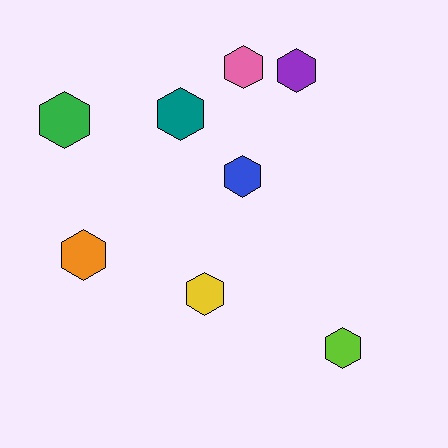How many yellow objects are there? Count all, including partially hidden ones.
There is 1 yellow object.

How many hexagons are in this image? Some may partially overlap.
There are 8 hexagons.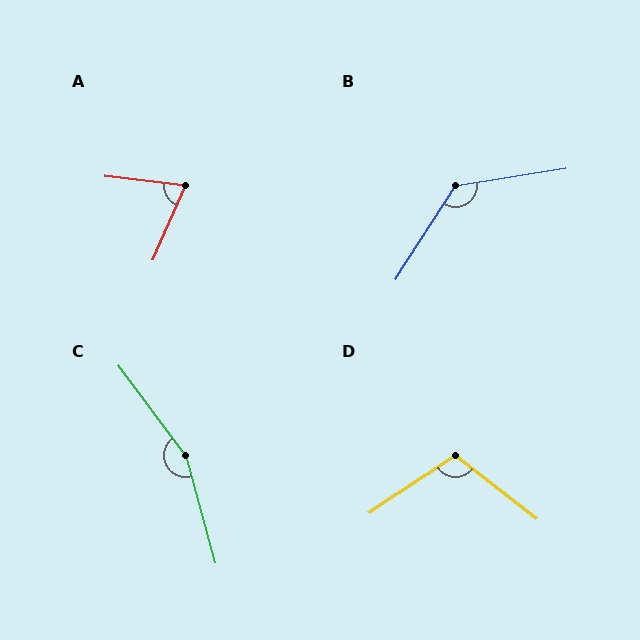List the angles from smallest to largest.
A (73°), D (108°), B (132°), C (159°).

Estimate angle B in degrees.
Approximately 132 degrees.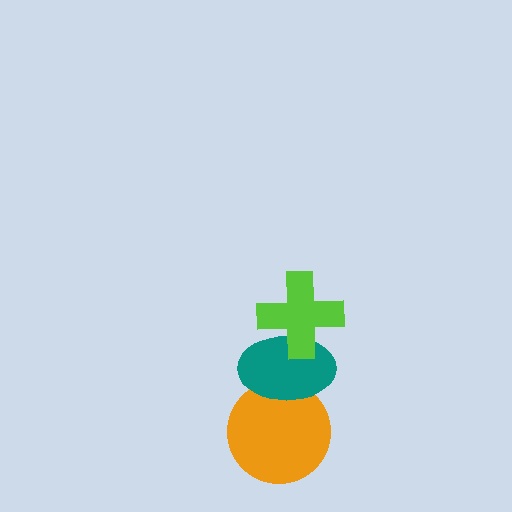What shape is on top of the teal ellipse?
The lime cross is on top of the teal ellipse.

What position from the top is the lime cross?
The lime cross is 1st from the top.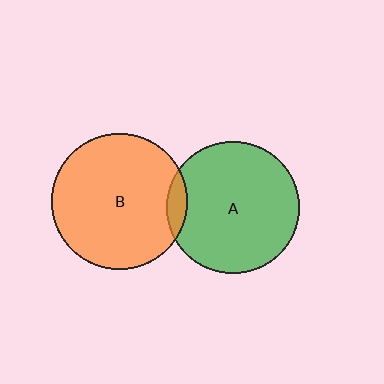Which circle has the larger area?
Circle B (orange).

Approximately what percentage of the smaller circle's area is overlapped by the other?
Approximately 5%.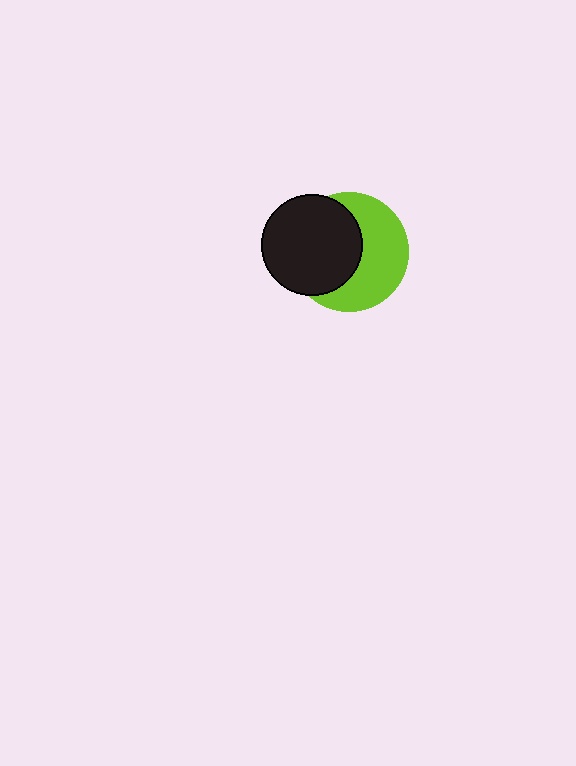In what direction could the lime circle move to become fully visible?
The lime circle could move right. That would shift it out from behind the black circle entirely.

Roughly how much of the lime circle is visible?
About half of it is visible (roughly 51%).